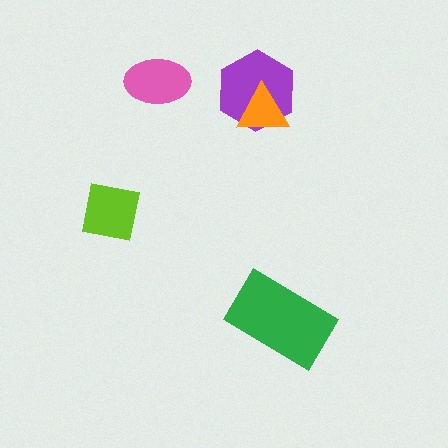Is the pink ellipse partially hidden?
No, no other shape covers it.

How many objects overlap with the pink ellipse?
0 objects overlap with the pink ellipse.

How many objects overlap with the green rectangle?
0 objects overlap with the green rectangle.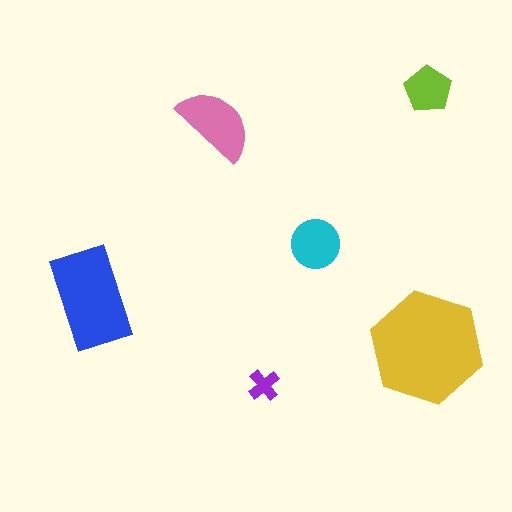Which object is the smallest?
The purple cross.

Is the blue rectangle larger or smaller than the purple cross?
Larger.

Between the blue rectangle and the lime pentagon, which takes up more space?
The blue rectangle.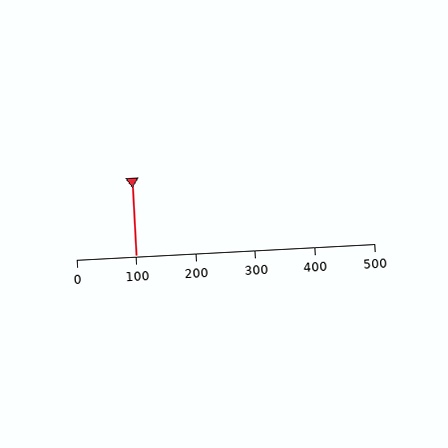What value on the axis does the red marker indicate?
The marker indicates approximately 100.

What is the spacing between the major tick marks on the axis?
The major ticks are spaced 100 apart.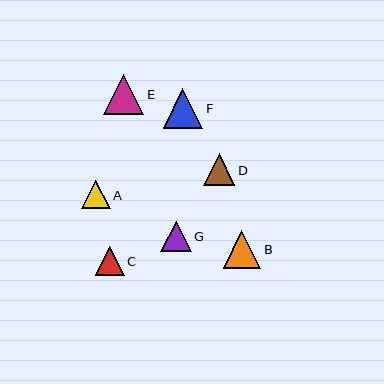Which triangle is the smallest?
Triangle A is the smallest with a size of approximately 29 pixels.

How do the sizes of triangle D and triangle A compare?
Triangle D and triangle A are approximately the same size.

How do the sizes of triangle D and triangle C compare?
Triangle D and triangle C are approximately the same size.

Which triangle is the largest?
Triangle E is the largest with a size of approximately 40 pixels.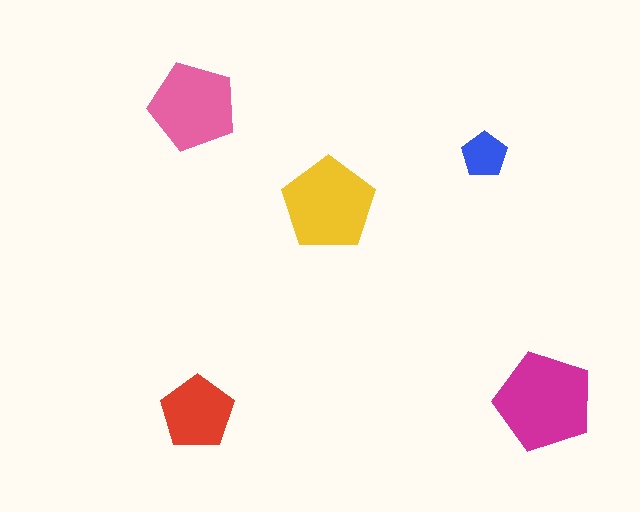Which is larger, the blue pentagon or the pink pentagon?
The pink one.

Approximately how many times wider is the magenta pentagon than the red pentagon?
About 1.5 times wider.